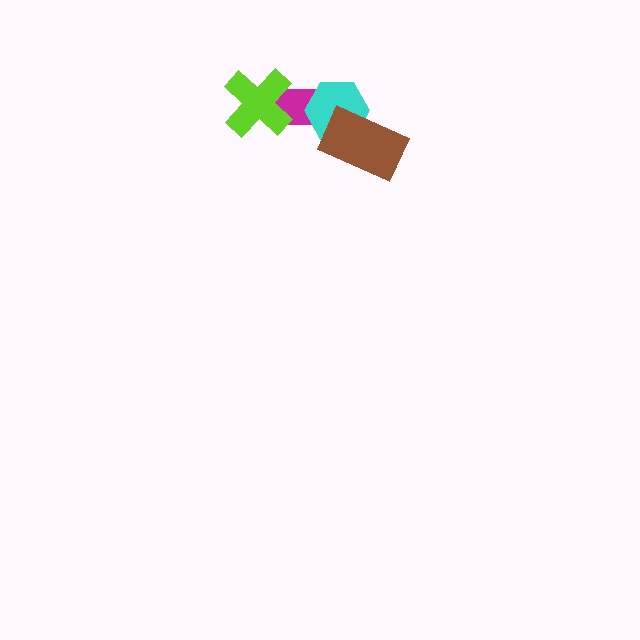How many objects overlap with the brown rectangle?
1 object overlaps with the brown rectangle.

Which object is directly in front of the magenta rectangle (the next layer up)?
The cyan hexagon is directly in front of the magenta rectangle.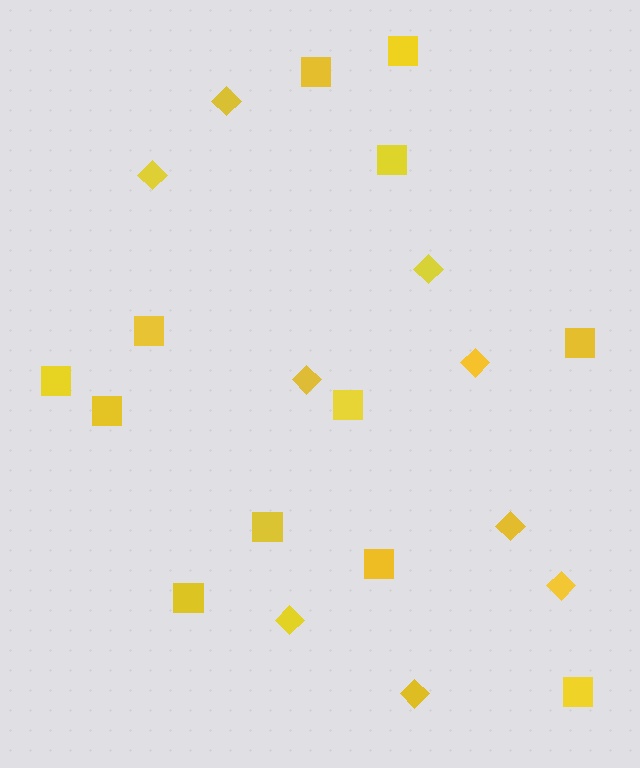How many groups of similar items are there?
There are 2 groups: one group of diamonds (9) and one group of squares (12).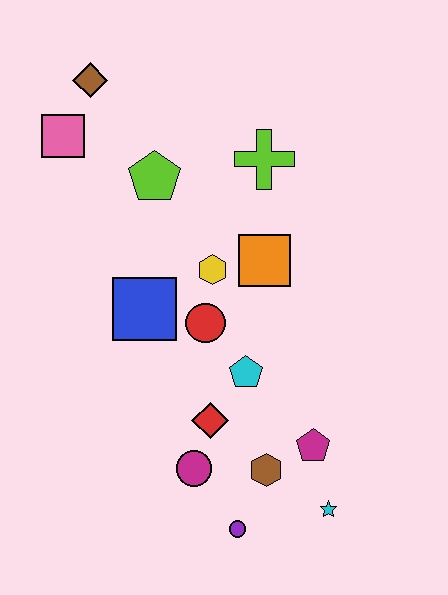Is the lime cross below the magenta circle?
No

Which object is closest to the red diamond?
The magenta circle is closest to the red diamond.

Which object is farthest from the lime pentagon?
The cyan star is farthest from the lime pentagon.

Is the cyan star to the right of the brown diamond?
Yes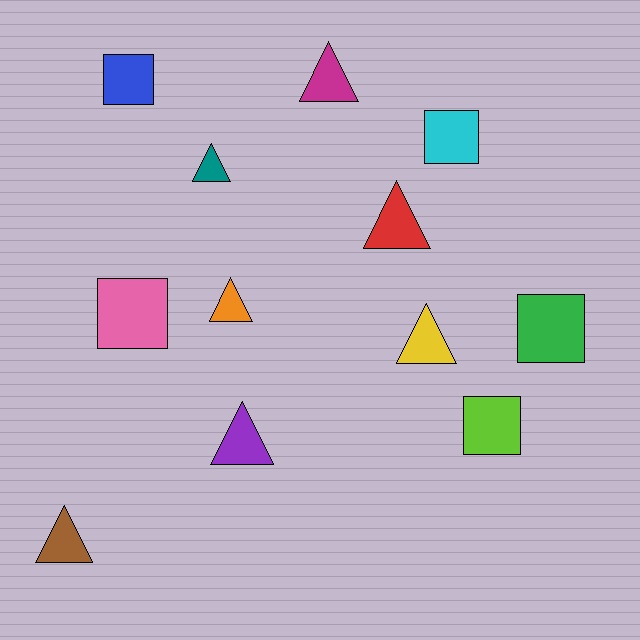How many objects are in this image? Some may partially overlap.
There are 12 objects.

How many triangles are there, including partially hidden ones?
There are 7 triangles.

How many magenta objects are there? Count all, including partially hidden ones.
There is 1 magenta object.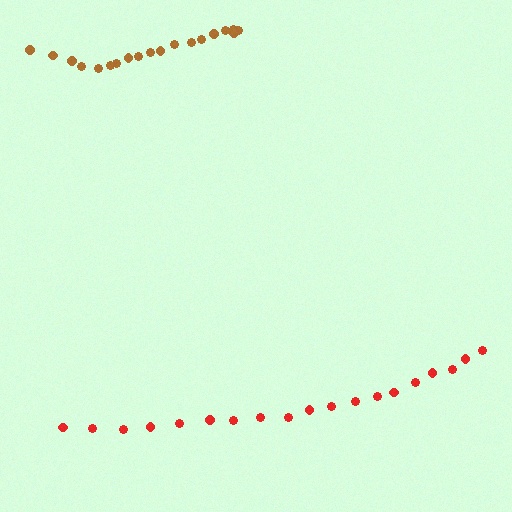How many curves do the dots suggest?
There are 2 distinct paths.